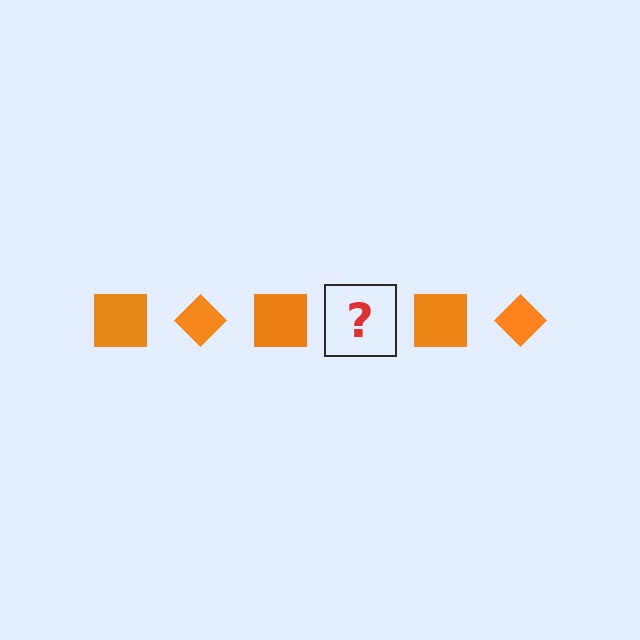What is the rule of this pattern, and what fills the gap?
The rule is that the pattern cycles through square, diamond shapes in orange. The gap should be filled with an orange diamond.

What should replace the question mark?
The question mark should be replaced with an orange diamond.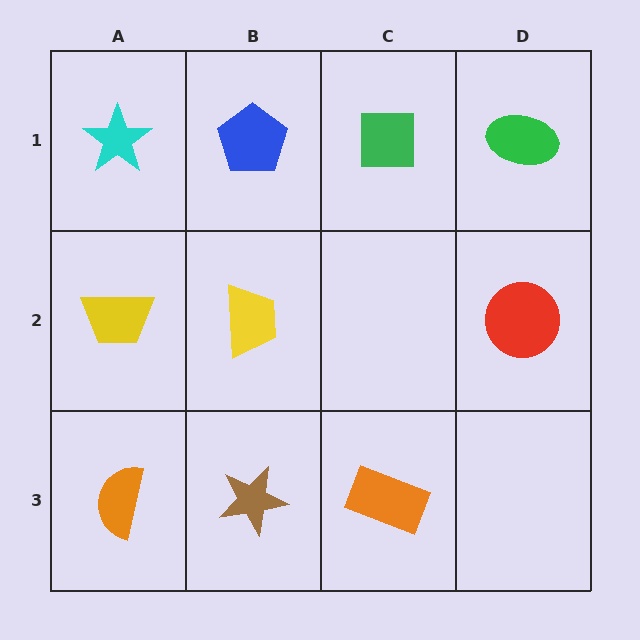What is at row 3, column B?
A brown star.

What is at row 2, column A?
A yellow trapezoid.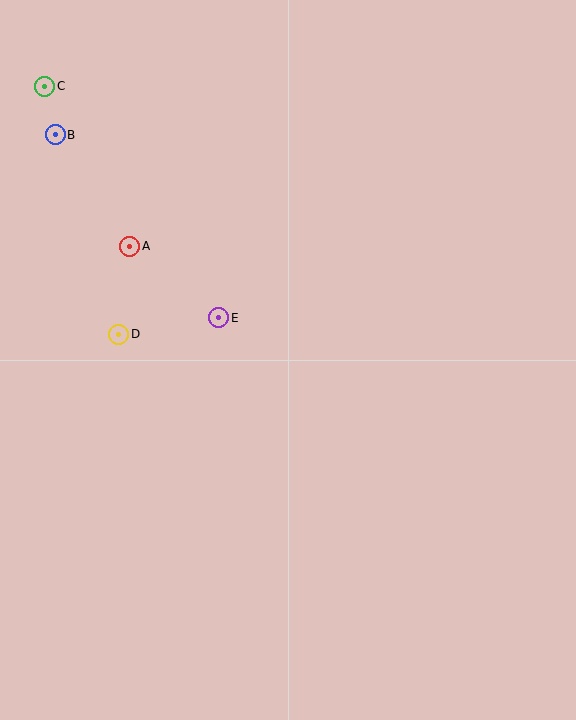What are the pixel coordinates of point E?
Point E is at (219, 318).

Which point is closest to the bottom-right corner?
Point E is closest to the bottom-right corner.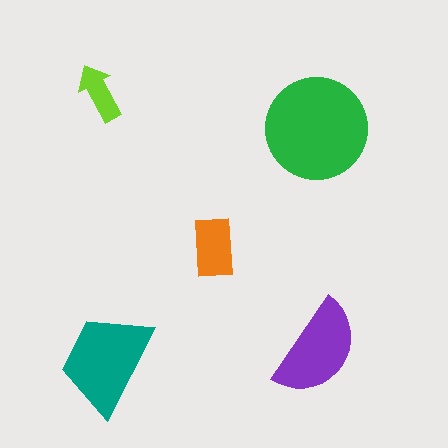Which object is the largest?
The green circle.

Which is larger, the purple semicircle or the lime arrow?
The purple semicircle.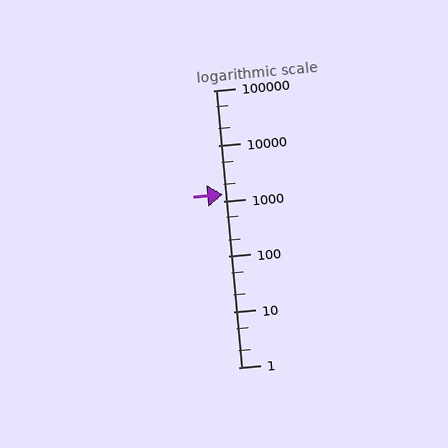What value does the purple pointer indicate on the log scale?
The pointer indicates approximately 1300.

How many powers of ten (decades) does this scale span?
The scale spans 5 decades, from 1 to 100000.